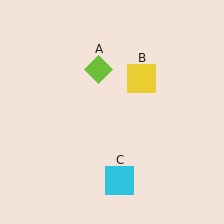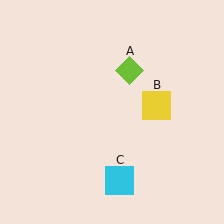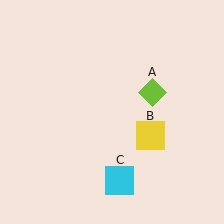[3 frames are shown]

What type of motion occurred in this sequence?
The lime diamond (object A), yellow square (object B) rotated clockwise around the center of the scene.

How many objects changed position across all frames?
2 objects changed position: lime diamond (object A), yellow square (object B).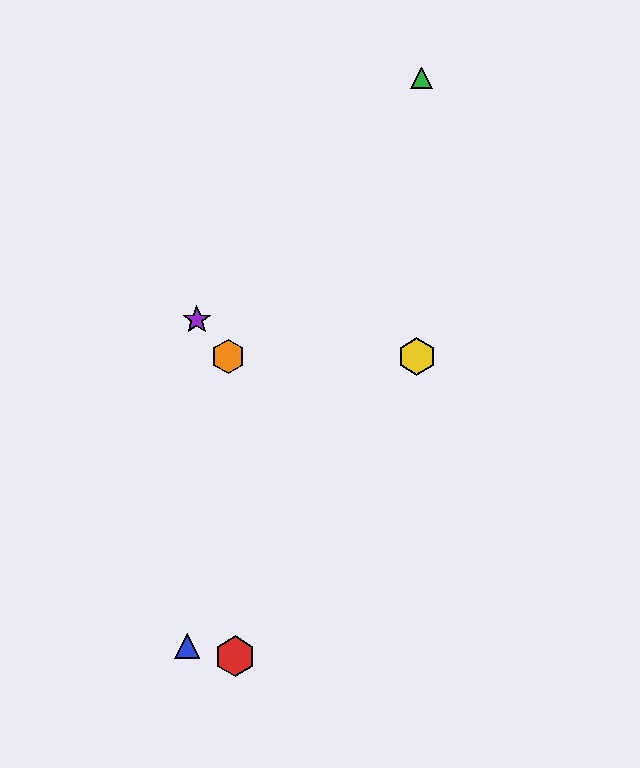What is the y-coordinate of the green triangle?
The green triangle is at y≈78.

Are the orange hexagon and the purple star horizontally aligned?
No, the orange hexagon is at y≈356 and the purple star is at y≈320.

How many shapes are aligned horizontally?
2 shapes (the yellow hexagon, the orange hexagon) are aligned horizontally.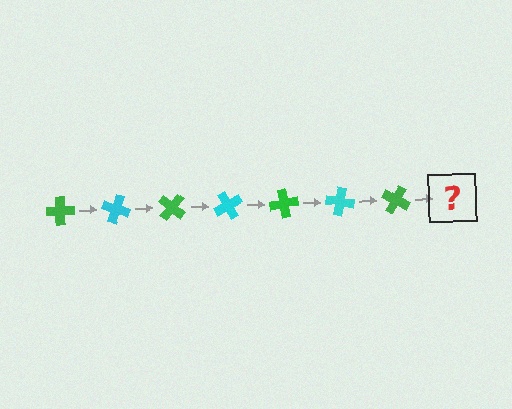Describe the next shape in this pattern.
It should be a cyan cross, rotated 140 degrees from the start.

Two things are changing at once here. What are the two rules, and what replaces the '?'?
The two rules are that it rotates 20 degrees each step and the color cycles through green and cyan. The '?' should be a cyan cross, rotated 140 degrees from the start.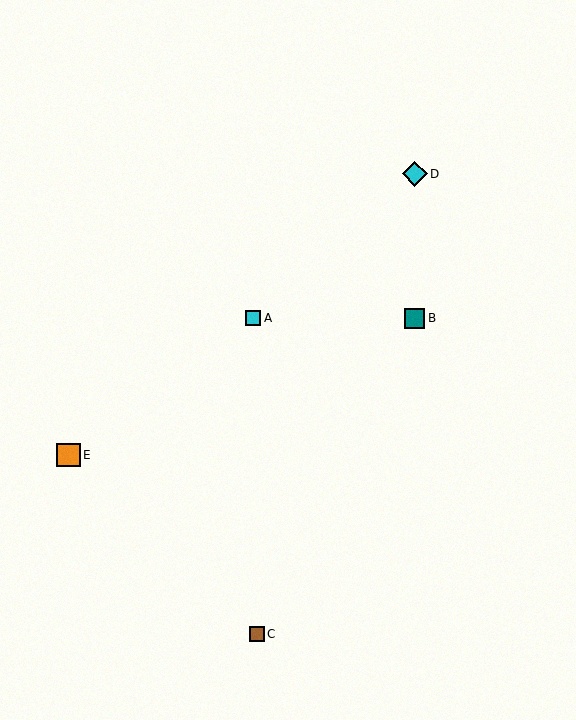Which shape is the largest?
The cyan diamond (labeled D) is the largest.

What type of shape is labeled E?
Shape E is an orange square.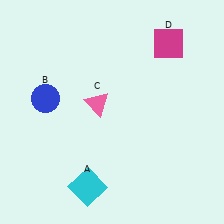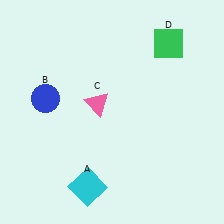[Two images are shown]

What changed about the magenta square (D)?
In Image 1, D is magenta. In Image 2, it changed to green.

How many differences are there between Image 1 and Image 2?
There is 1 difference between the two images.